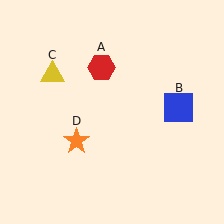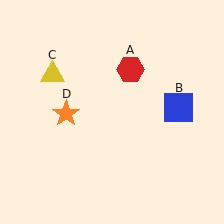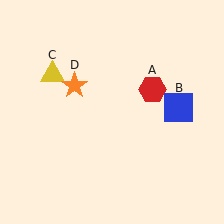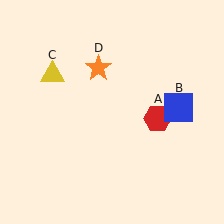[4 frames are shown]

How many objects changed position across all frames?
2 objects changed position: red hexagon (object A), orange star (object D).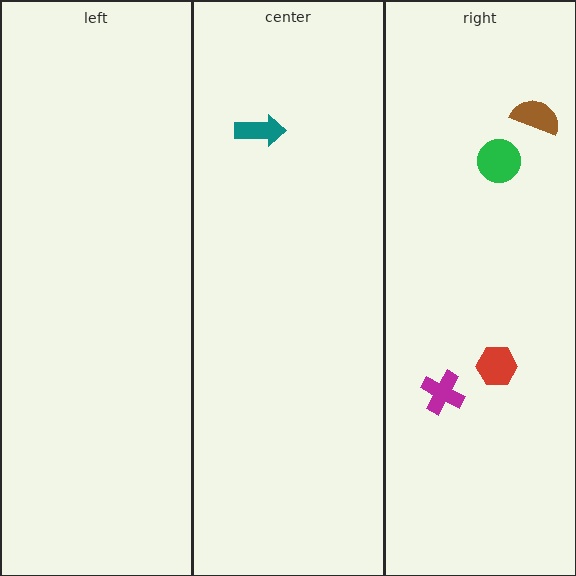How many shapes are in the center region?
1.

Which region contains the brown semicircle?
The right region.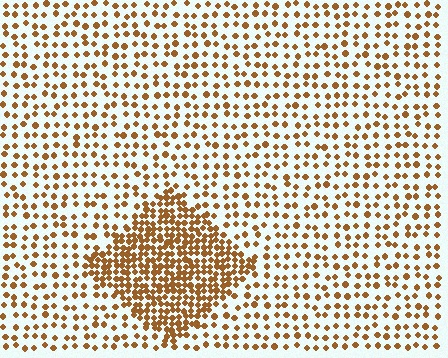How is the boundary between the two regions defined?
The boundary is defined by a change in element density (approximately 2.6x ratio). All elements are the same color, size, and shape.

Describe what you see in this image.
The image contains small brown elements arranged at two different densities. A diamond-shaped region is visible where the elements are more densely packed than the surrounding area.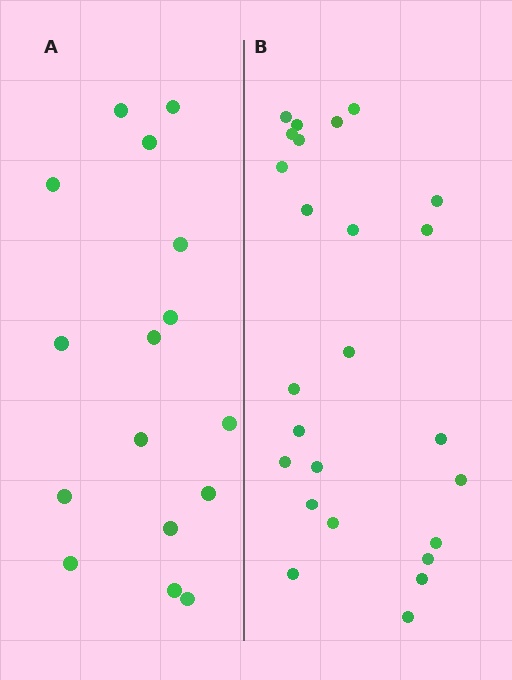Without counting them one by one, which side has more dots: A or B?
Region B (the right region) has more dots.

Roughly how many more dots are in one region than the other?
Region B has roughly 8 or so more dots than region A.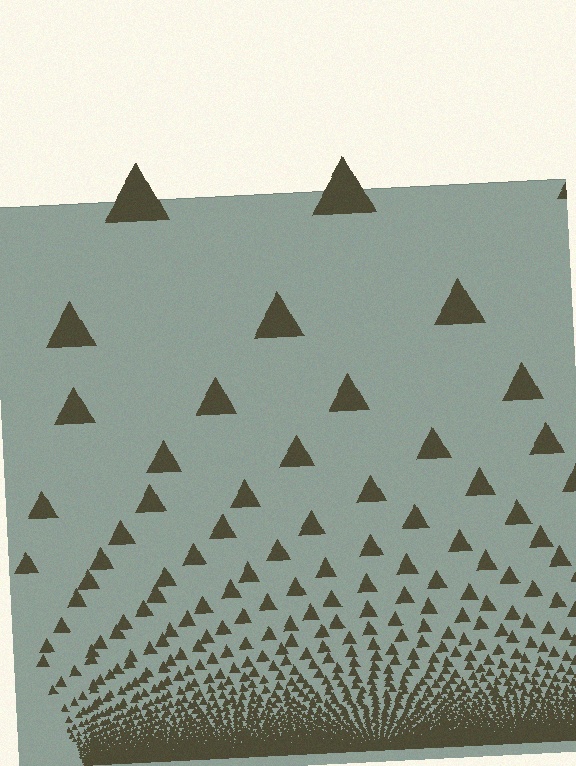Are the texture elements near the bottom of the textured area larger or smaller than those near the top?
Smaller. The gradient is inverted — elements near the bottom are smaller and denser.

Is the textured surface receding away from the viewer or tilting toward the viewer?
The surface appears to tilt toward the viewer. Texture elements get larger and sparser toward the top.